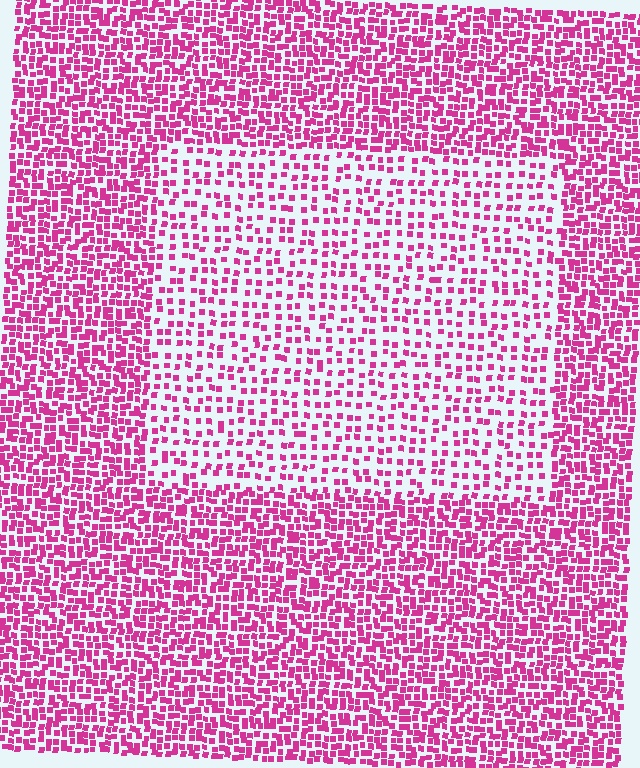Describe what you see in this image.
The image contains small magenta elements arranged at two different densities. A rectangle-shaped region is visible where the elements are less densely packed than the surrounding area.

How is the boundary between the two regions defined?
The boundary is defined by a change in element density (approximately 2.1x ratio). All elements are the same color, size, and shape.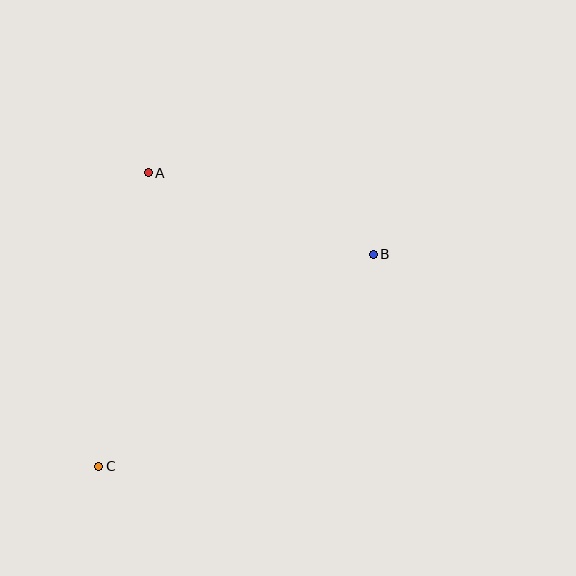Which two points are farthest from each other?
Points B and C are farthest from each other.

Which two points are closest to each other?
Points A and B are closest to each other.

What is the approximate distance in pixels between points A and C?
The distance between A and C is approximately 298 pixels.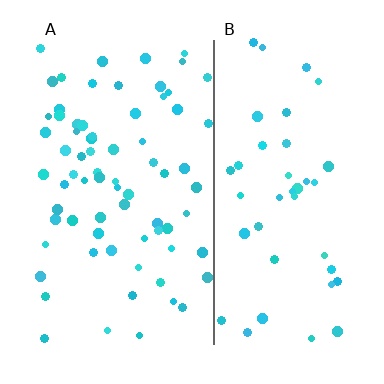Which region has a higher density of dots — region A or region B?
A (the left).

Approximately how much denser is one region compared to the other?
Approximately 1.7× — region A over region B.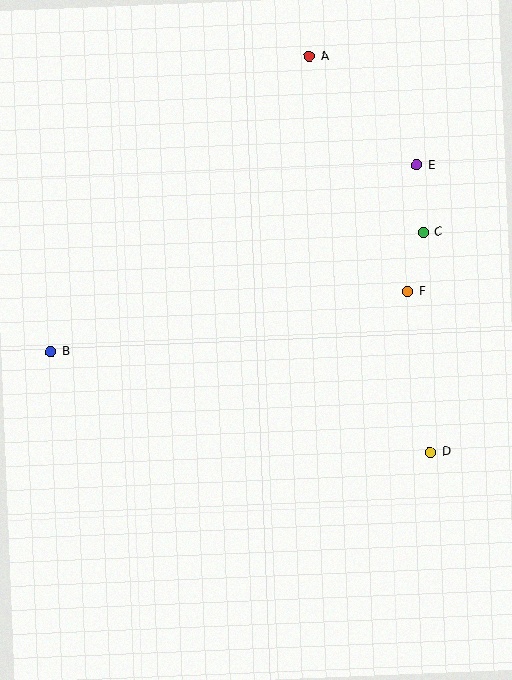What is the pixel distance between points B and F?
The distance between B and F is 362 pixels.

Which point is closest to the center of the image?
Point F at (408, 292) is closest to the center.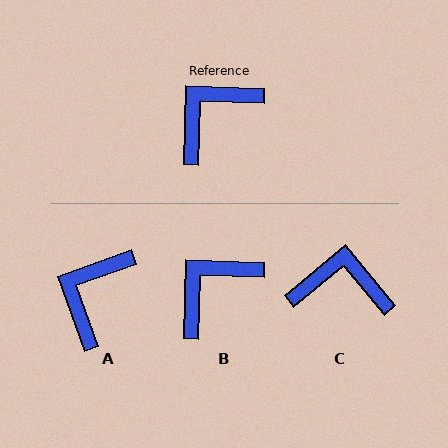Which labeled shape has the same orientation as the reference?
B.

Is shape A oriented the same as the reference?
No, it is off by about 22 degrees.